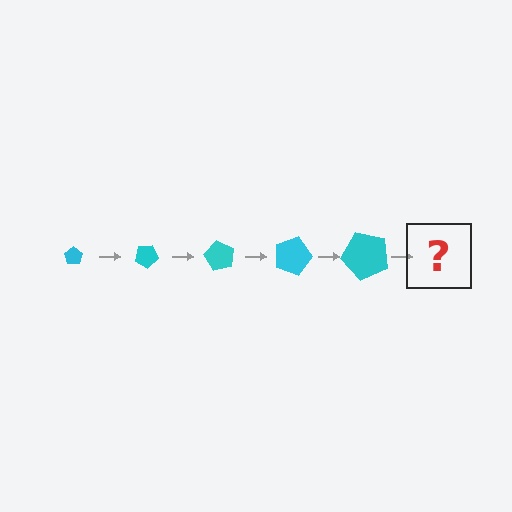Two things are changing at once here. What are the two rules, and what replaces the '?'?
The two rules are that the pentagon grows larger each step and it rotates 30 degrees each step. The '?' should be a pentagon, larger than the previous one and rotated 150 degrees from the start.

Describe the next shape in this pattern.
It should be a pentagon, larger than the previous one and rotated 150 degrees from the start.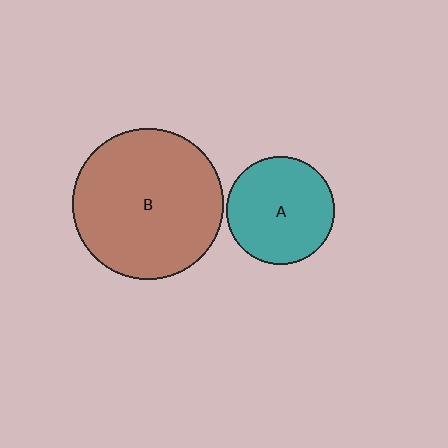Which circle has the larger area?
Circle B (brown).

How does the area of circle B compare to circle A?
Approximately 2.0 times.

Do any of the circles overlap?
No, none of the circles overlap.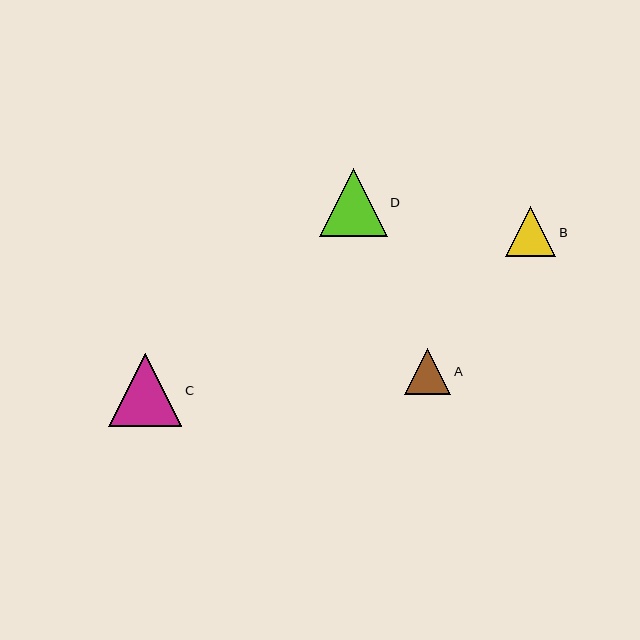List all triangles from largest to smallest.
From largest to smallest: C, D, B, A.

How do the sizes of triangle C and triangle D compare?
Triangle C and triangle D are approximately the same size.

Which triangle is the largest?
Triangle C is the largest with a size of approximately 73 pixels.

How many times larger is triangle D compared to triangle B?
Triangle D is approximately 1.3 times the size of triangle B.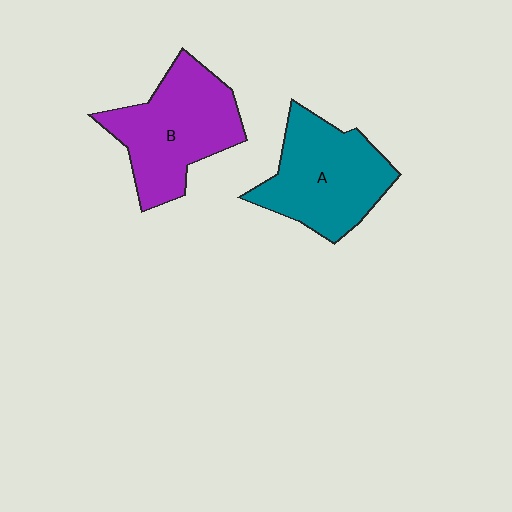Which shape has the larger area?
Shape B (purple).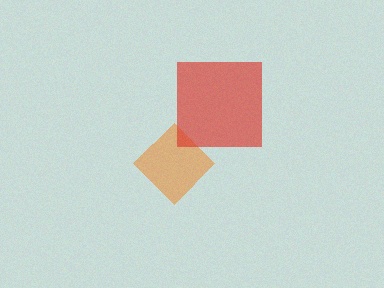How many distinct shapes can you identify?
There are 2 distinct shapes: an orange diamond, a red square.